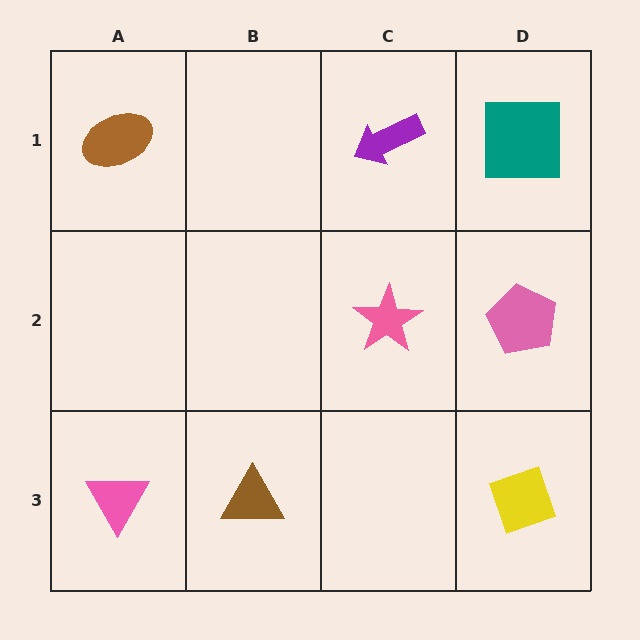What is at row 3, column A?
A pink triangle.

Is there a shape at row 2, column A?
No, that cell is empty.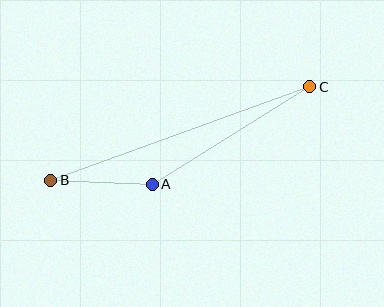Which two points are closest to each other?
Points A and B are closest to each other.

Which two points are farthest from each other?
Points B and C are farthest from each other.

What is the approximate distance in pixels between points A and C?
The distance between A and C is approximately 185 pixels.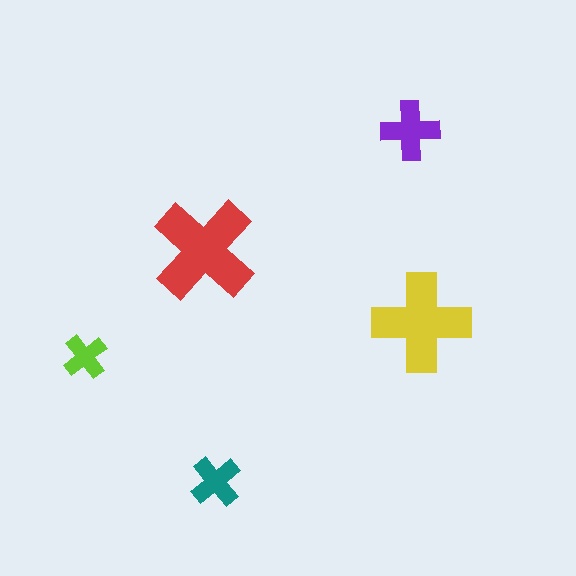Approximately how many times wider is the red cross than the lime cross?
About 2.5 times wider.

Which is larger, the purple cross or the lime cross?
The purple one.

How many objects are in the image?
There are 5 objects in the image.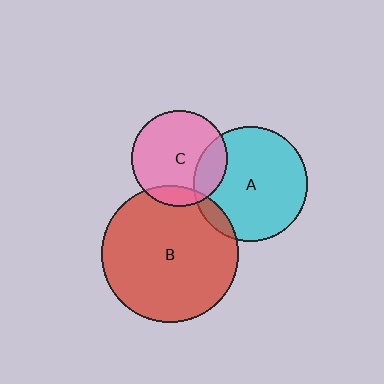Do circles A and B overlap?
Yes.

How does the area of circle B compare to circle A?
Approximately 1.4 times.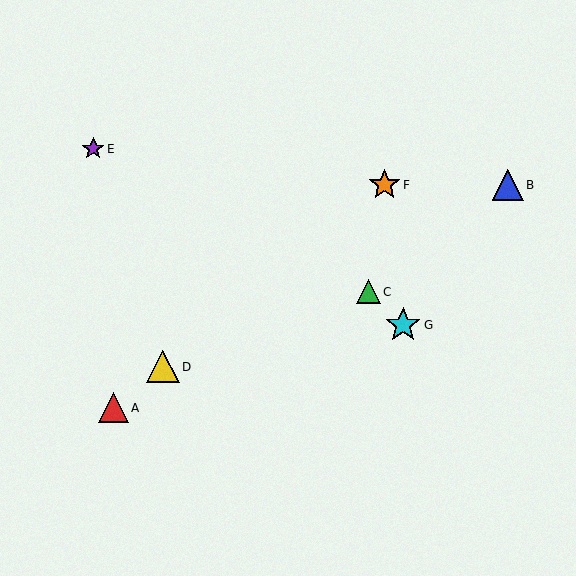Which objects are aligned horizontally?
Objects B, F are aligned horizontally.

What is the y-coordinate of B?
Object B is at y≈185.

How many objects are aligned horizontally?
2 objects (B, F) are aligned horizontally.